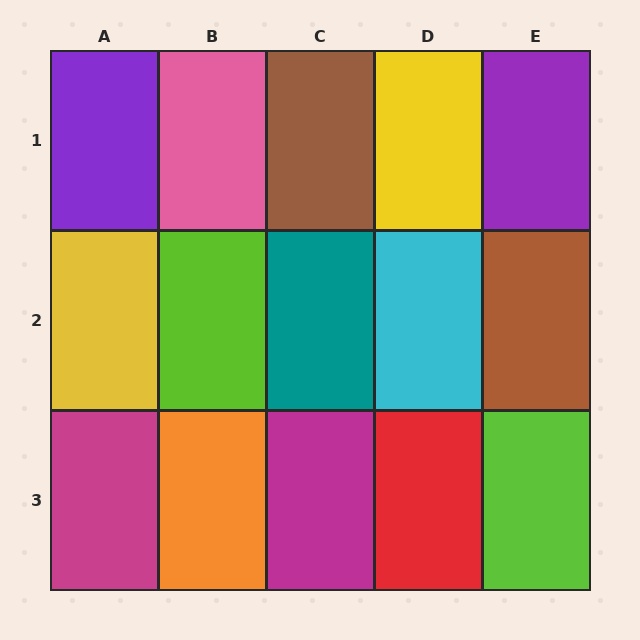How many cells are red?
1 cell is red.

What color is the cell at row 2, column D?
Cyan.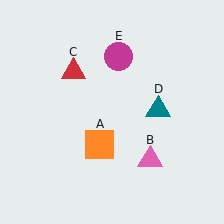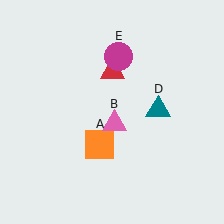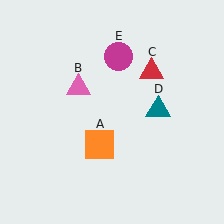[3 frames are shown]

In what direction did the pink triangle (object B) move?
The pink triangle (object B) moved up and to the left.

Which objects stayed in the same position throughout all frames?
Orange square (object A) and teal triangle (object D) and magenta circle (object E) remained stationary.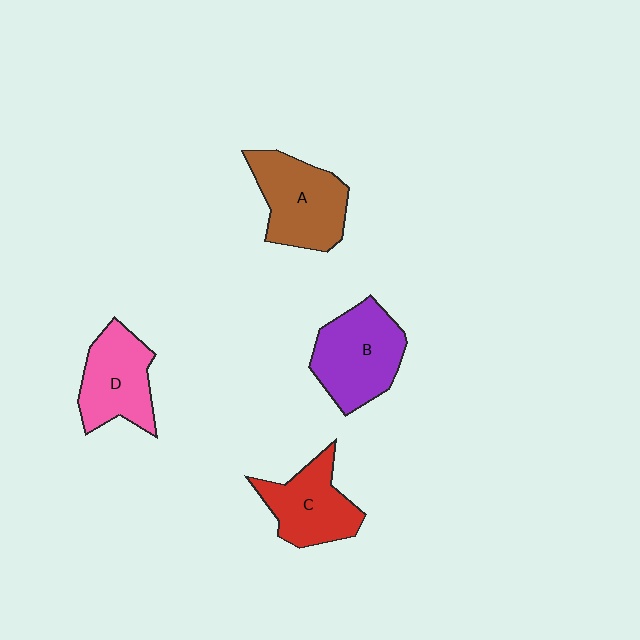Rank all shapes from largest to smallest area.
From largest to smallest: B (purple), A (brown), D (pink), C (red).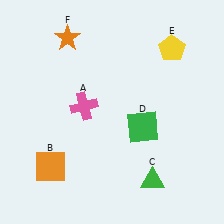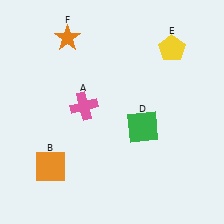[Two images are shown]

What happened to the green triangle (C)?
The green triangle (C) was removed in Image 2. It was in the bottom-right area of Image 1.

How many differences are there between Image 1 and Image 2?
There is 1 difference between the two images.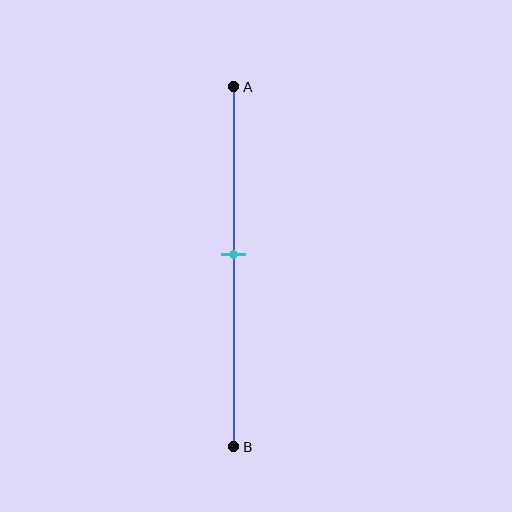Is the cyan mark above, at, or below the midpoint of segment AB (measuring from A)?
The cyan mark is above the midpoint of segment AB.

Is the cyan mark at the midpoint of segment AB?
No, the mark is at about 45% from A, not at the 50% midpoint.